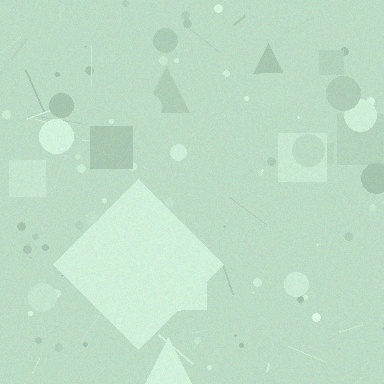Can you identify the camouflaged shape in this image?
The camouflaged shape is a diamond.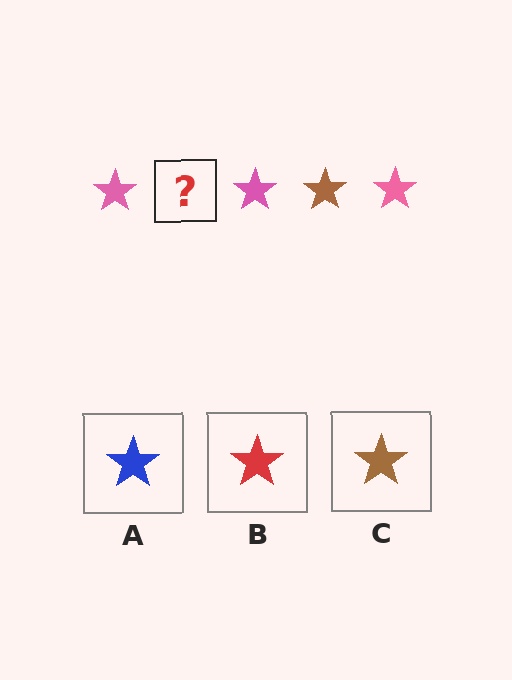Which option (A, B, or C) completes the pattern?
C.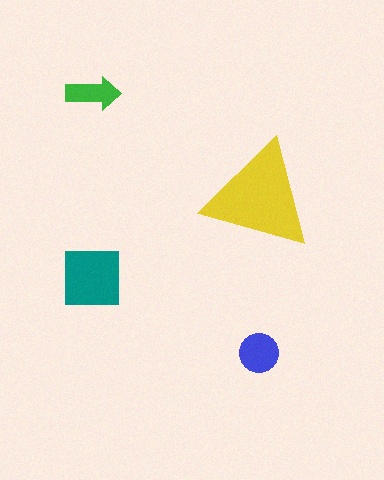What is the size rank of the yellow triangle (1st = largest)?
1st.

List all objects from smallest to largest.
The green arrow, the blue circle, the teal square, the yellow triangle.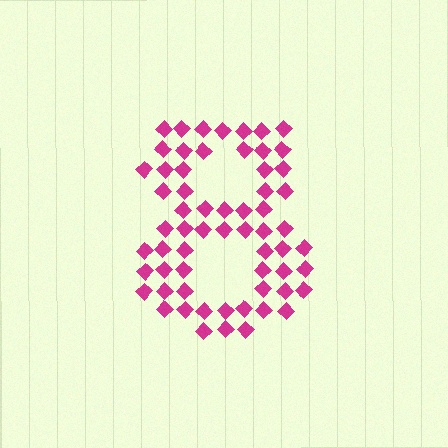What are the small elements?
The small elements are diamonds.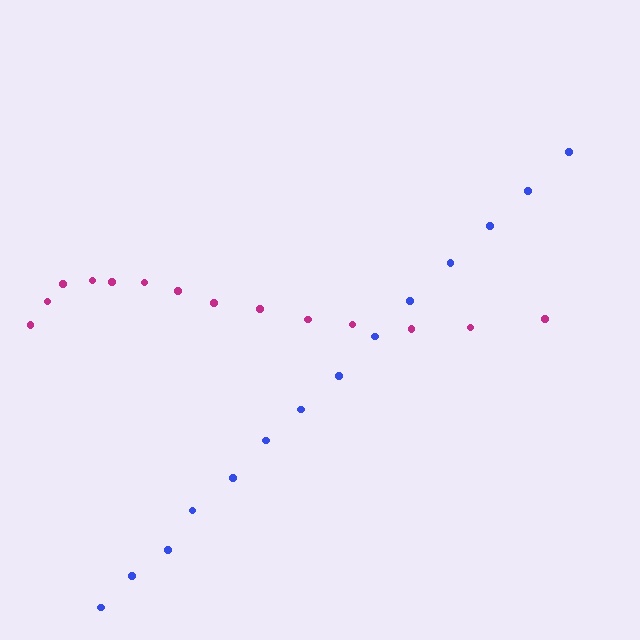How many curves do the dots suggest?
There are 2 distinct paths.